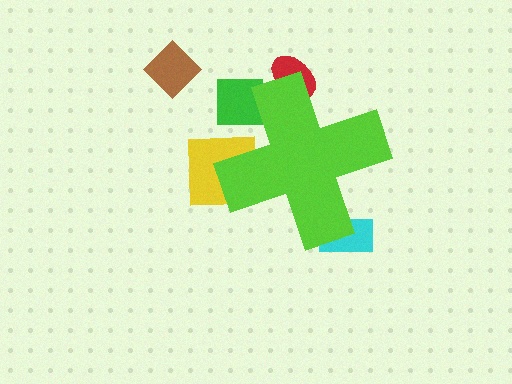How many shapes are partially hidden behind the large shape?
4 shapes are partially hidden.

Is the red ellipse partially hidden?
Yes, the red ellipse is partially hidden behind the lime cross.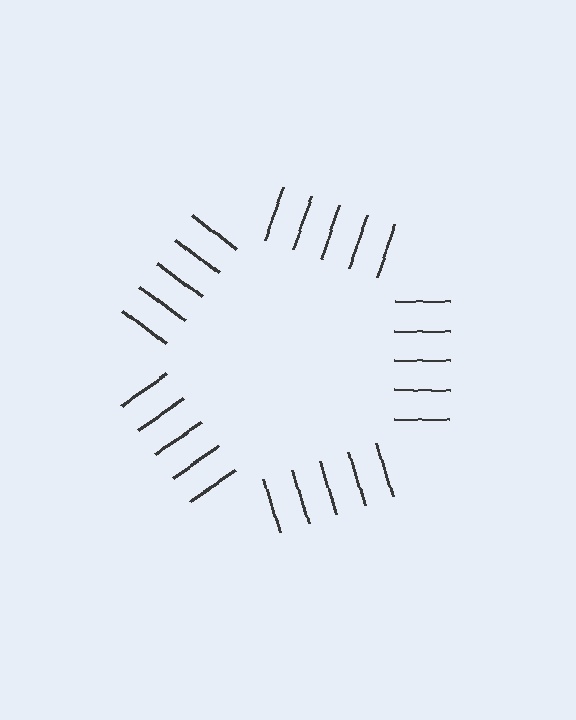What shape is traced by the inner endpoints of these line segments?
An illusory pentagon — the line segments terminate on its edges but no continuous stroke is drawn.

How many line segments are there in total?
25 — 5 along each of the 5 edges.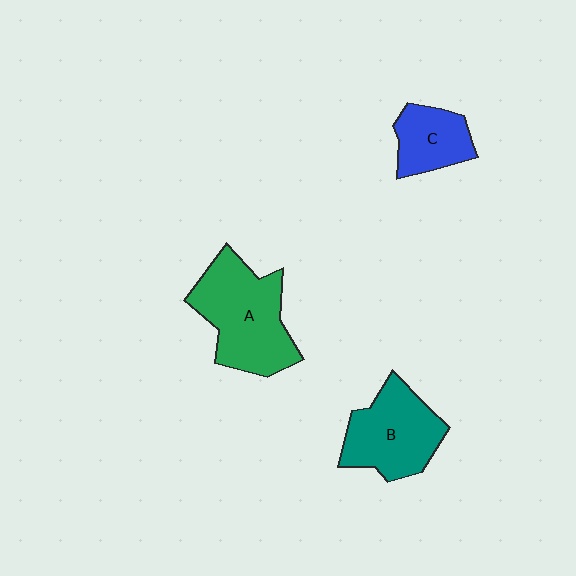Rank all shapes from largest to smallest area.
From largest to smallest: A (green), B (teal), C (blue).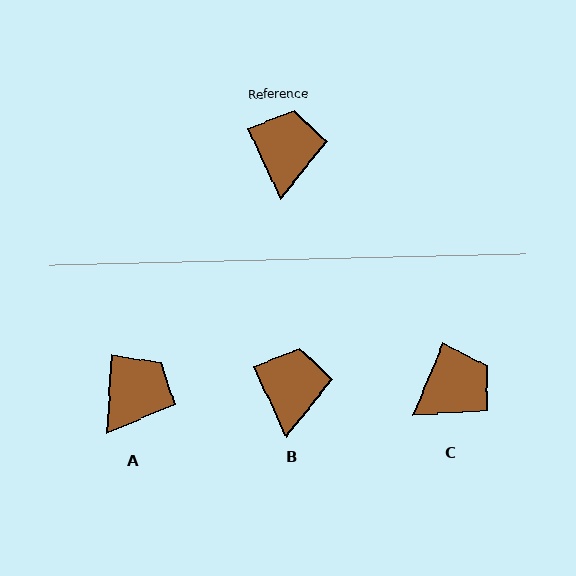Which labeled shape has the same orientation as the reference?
B.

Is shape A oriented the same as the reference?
No, it is off by about 28 degrees.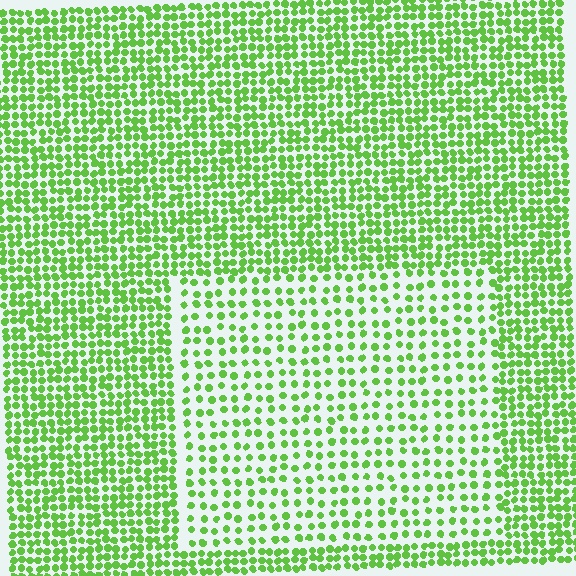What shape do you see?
I see a rectangle.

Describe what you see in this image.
The image contains small lime elements arranged at two different densities. A rectangle-shaped region is visible where the elements are less densely packed than the surrounding area.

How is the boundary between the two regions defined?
The boundary is defined by a change in element density (approximately 1.9x ratio). All elements are the same color, size, and shape.